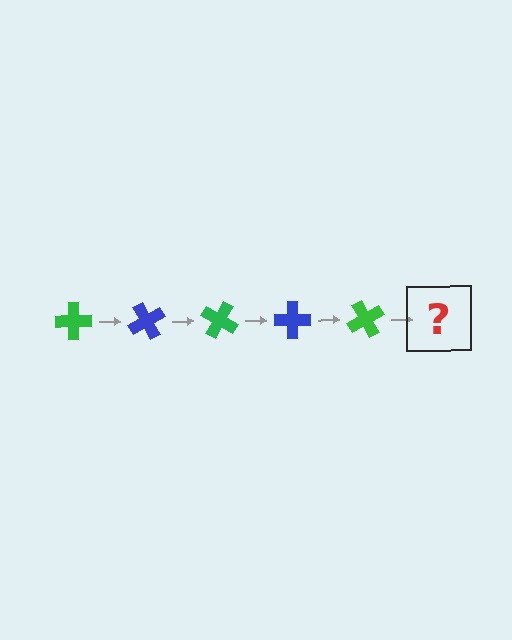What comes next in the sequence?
The next element should be a blue cross, rotated 300 degrees from the start.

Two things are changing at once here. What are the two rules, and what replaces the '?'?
The two rules are that it rotates 60 degrees each step and the color cycles through green and blue. The '?' should be a blue cross, rotated 300 degrees from the start.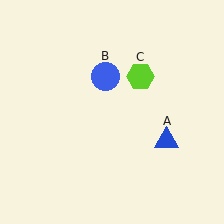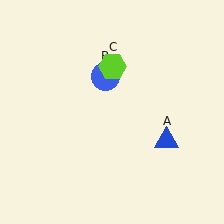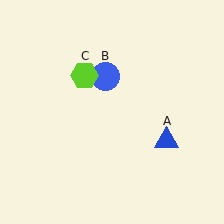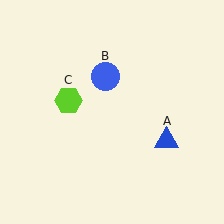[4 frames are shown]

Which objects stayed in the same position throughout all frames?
Blue triangle (object A) and blue circle (object B) remained stationary.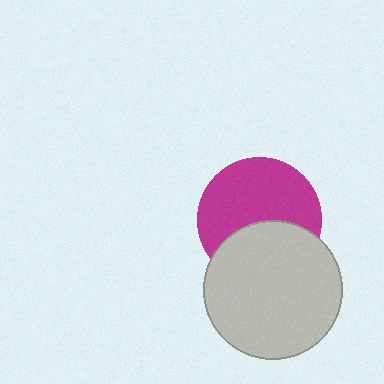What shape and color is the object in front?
The object in front is a light gray circle.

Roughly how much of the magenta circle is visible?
About half of it is visible (roughly 61%).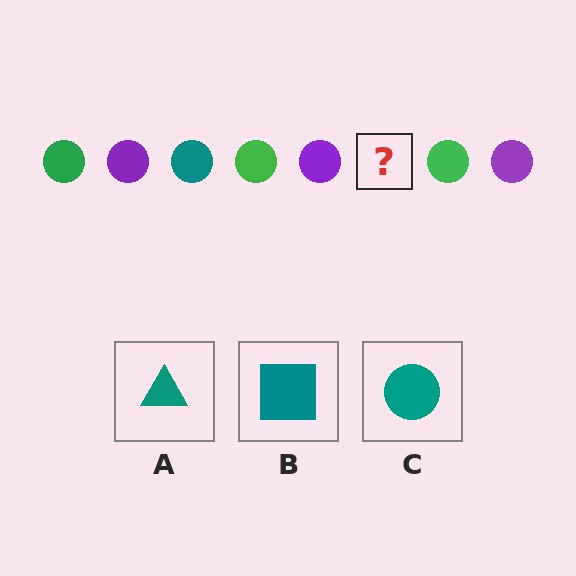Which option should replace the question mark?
Option C.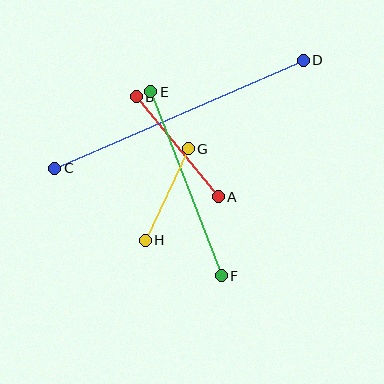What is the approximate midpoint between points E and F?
The midpoint is at approximately (186, 184) pixels.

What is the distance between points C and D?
The distance is approximately 271 pixels.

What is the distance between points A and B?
The distance is approximately 129 pixels.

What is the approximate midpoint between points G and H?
The midpoint is at approximately (167, 194) pixels.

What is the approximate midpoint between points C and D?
The midpoint is at approximately (179, 114) pixels.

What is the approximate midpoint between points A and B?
The midpoint is at approximately (177, 147) pixels.